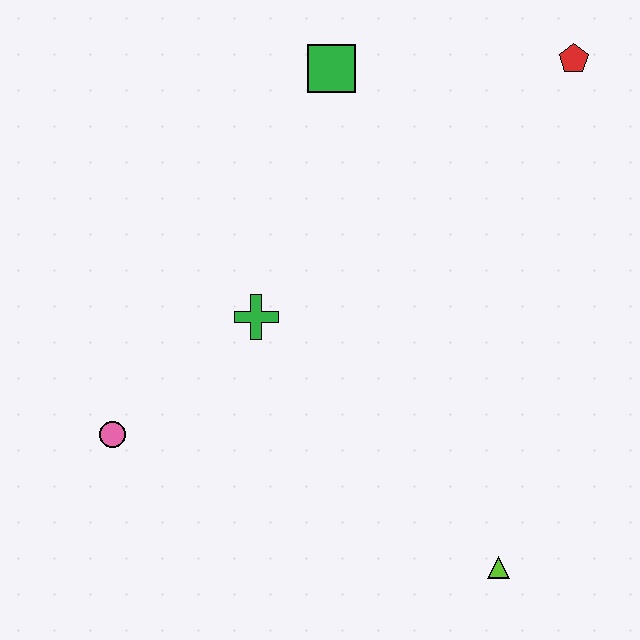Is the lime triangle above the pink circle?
No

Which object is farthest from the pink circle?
The red pentagon is farthest from the pink circle.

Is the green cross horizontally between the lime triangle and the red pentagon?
No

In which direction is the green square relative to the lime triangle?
The green square is above the lime triangle.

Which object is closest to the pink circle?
The green cross is closest to the pink circle.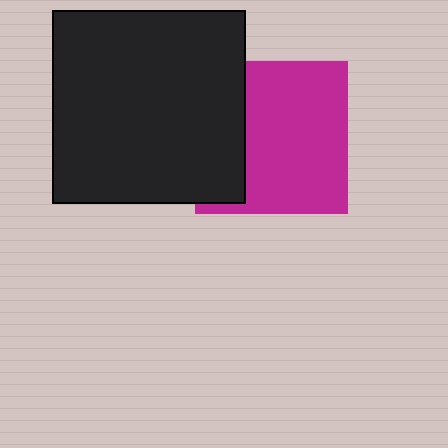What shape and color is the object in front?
The object in front is a black square.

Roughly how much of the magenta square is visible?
Most of it is visible (roughly 69%).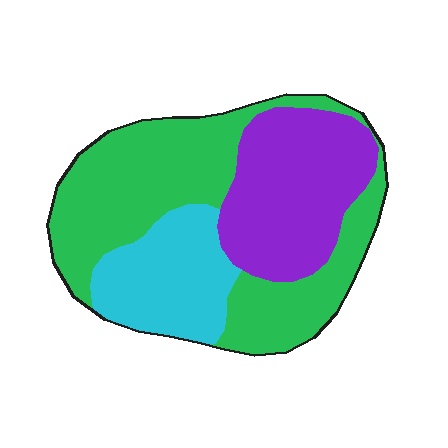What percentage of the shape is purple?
Purple covers around 30% of the shape.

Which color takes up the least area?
Cyan, at roughly 20%.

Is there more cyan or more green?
Green.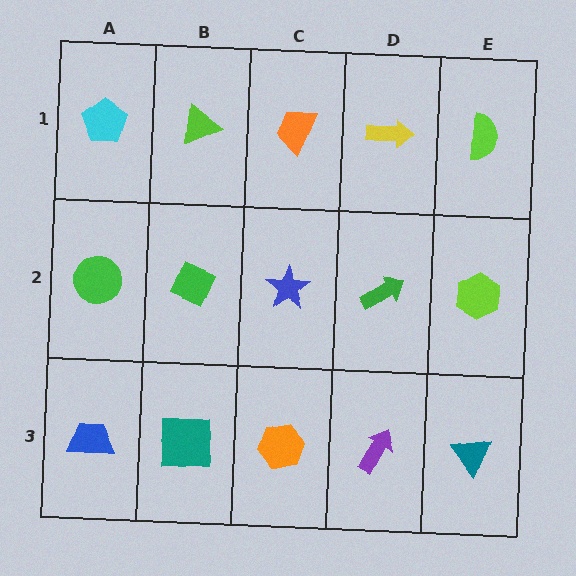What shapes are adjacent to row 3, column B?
A green diamond (row 2, column B), a blue trapezoid (row 3, column A), an orange hexagon (row 3, column C).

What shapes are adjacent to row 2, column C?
An orange trapezoid (row 1, column C), an orange hexagon (row 3, column C), a green diamond (row 2, column B), a green arrow (row 2, column D).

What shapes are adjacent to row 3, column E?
A lime hexagon (row 2, column E), a purple arrow (row 3, column D).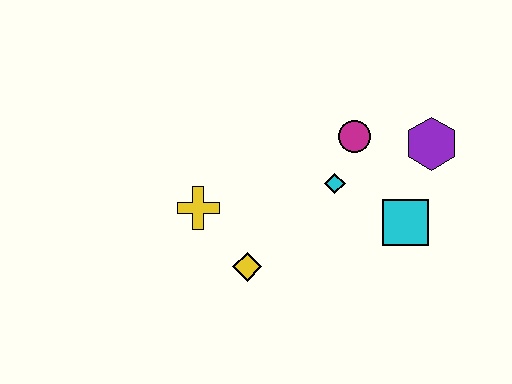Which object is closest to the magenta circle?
The cyan diamond is closest to the magenta circle.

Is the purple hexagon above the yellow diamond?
Yes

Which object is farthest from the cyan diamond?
The yellow cross is farthest from the cyan diamond.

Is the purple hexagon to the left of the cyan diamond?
No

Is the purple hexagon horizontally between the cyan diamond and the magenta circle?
No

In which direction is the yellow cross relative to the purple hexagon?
The yellow cross is to the left of the purple hexagon.